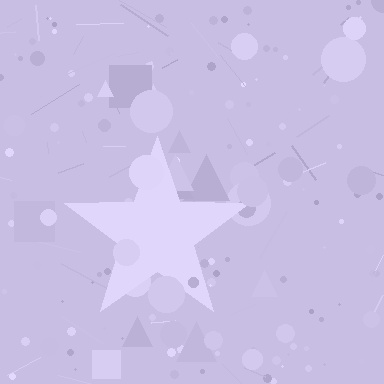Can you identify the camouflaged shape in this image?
The camouflaged shape is a star.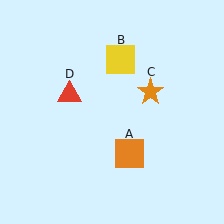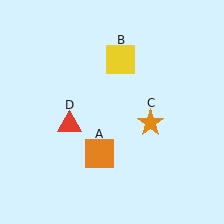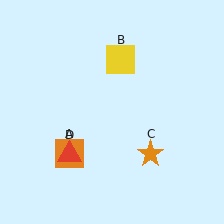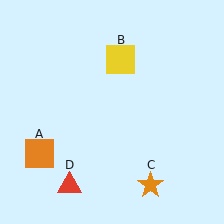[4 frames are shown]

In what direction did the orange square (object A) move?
The orange square (object A) moved left.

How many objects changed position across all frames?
3 objects changed position: orange square (object A), orange star (object C), red triangle (object D).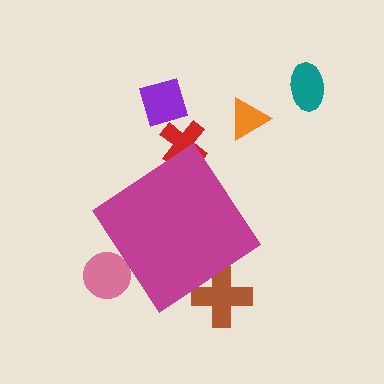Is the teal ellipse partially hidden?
No, the teal ellipse is fully visible.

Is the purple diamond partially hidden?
No, the purple diamond is fully visible.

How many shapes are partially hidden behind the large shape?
3 shapes are partially hidden.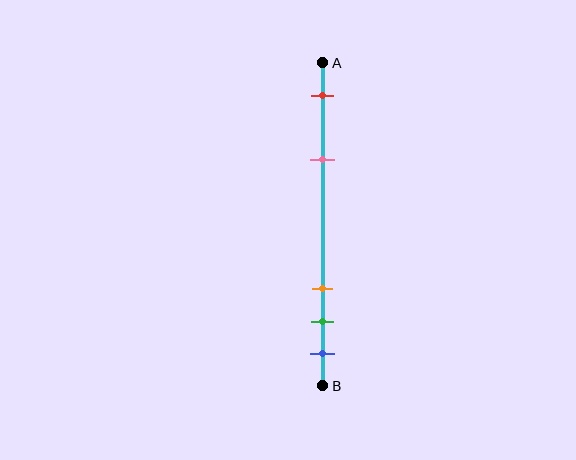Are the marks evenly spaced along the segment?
No, the marks are not evenly spaced.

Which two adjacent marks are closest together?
The green and blue marks are the closest adjacent pair.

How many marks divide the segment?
There are 5 marks dividing the segment.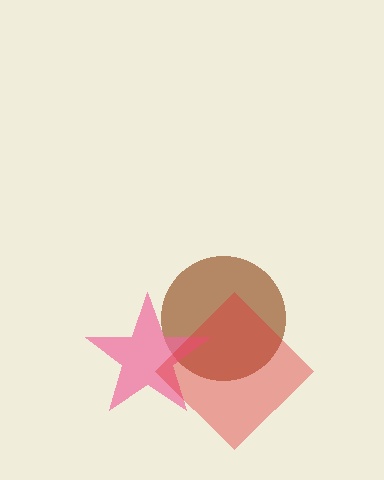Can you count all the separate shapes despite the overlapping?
Yes, there are 3 separate shapes.